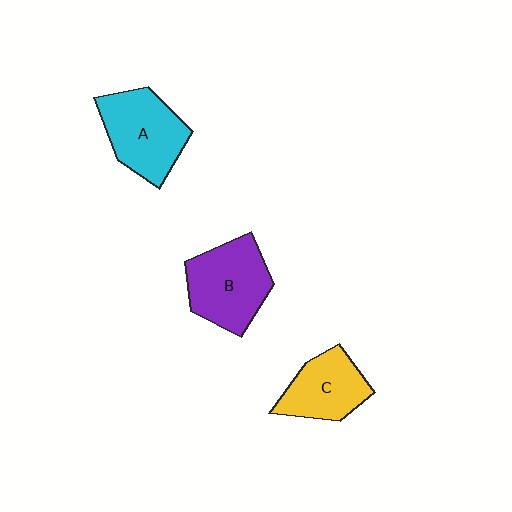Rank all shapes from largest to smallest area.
From largest to smallest: B (purple), A (cyan), C (yellow).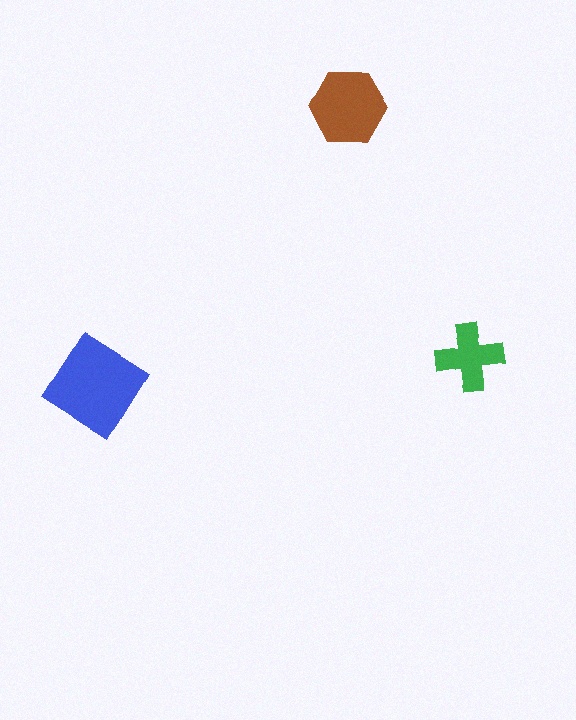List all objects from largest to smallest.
The blue diamond, the brown hexagon, the green cross.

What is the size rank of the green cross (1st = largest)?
3rd.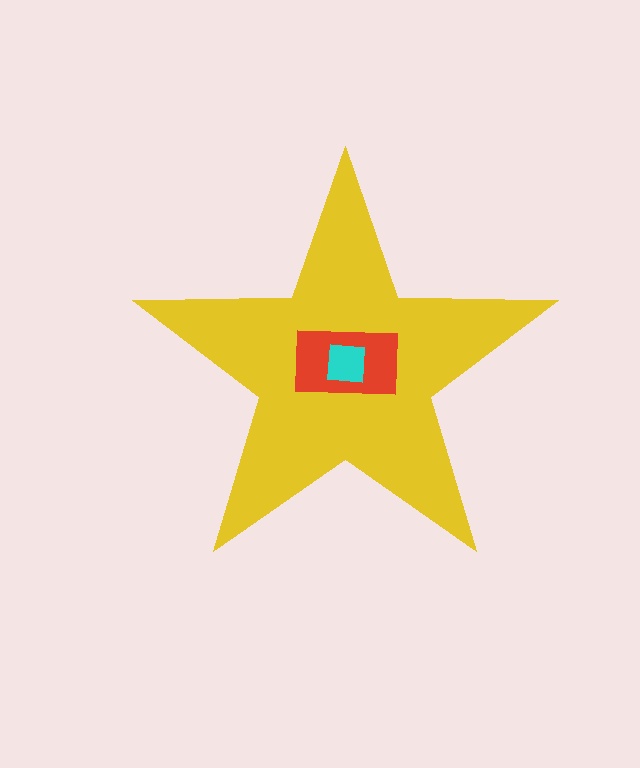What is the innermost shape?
The cyan square.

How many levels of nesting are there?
3.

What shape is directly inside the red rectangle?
The cyan square.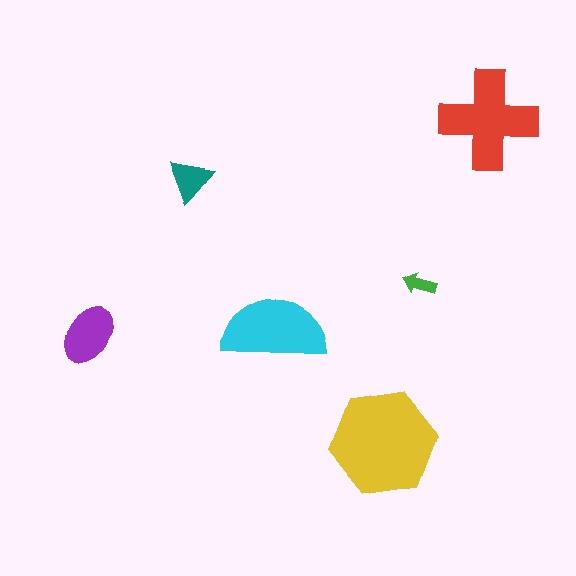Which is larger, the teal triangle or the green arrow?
The teal triangle.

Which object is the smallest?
The green arrow.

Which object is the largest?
The yellow hexagon.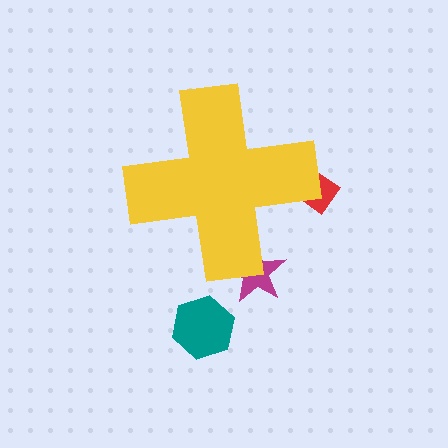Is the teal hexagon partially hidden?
No, the teal hexagon is fully visible.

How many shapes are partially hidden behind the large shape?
2 shapes are partially hidden.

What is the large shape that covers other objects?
A yellow cross.